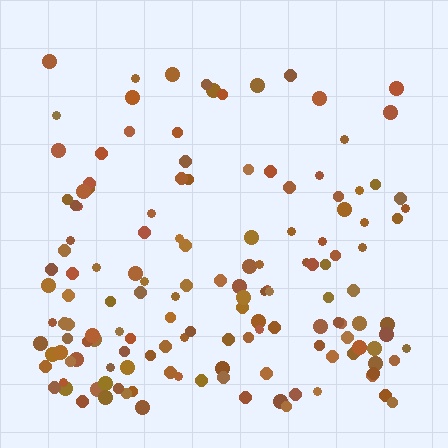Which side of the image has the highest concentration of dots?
The bottom.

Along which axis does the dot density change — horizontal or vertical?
Vertical.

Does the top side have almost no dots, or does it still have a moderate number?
Still a moderate number, just noticeably fewer than the bottom.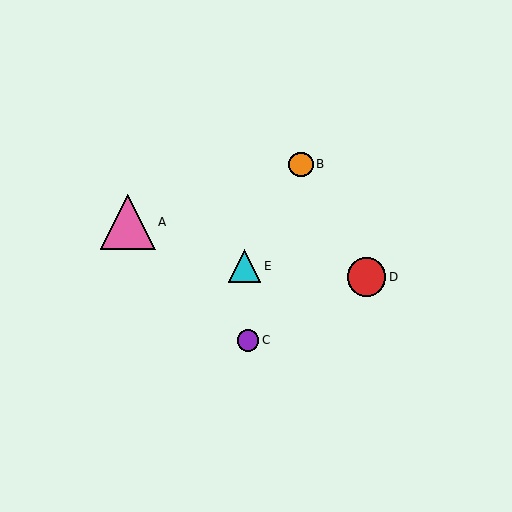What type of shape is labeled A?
Shape A is a pink triangle.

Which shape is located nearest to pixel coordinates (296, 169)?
The orange circle (labeled B) at (301, 164) is nearest to that location.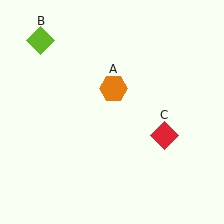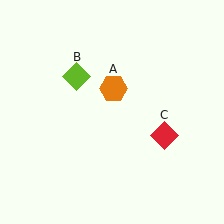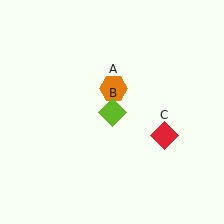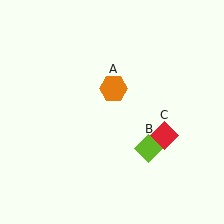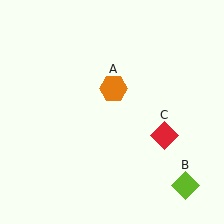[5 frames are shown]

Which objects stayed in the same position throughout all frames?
Orange hexagon (object A) and red diamond (object C) remained stationary.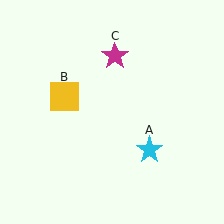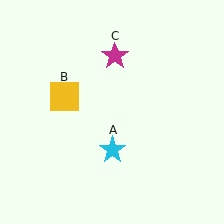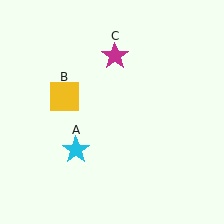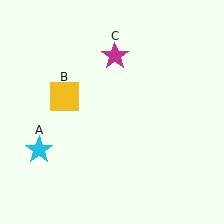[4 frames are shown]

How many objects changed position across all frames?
1 object changed position: cyan star (object A).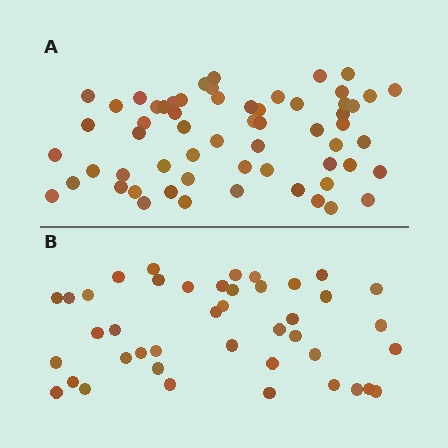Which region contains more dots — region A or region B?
Region A (the top region) has more dots.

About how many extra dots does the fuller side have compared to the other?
Region A has approximately 20 more dots than region B.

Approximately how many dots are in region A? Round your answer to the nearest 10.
About 60 dots.